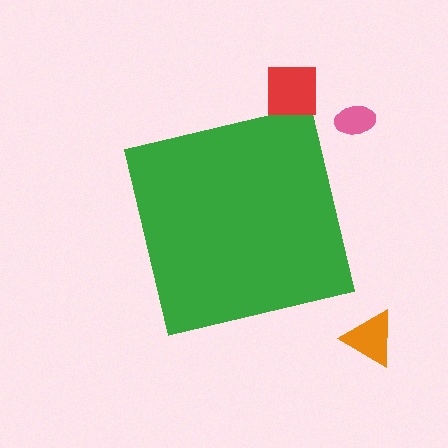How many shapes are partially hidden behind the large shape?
0 shapes are partially hidden.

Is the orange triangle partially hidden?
No, the orange triangle is fully visible.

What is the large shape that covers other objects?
A green square.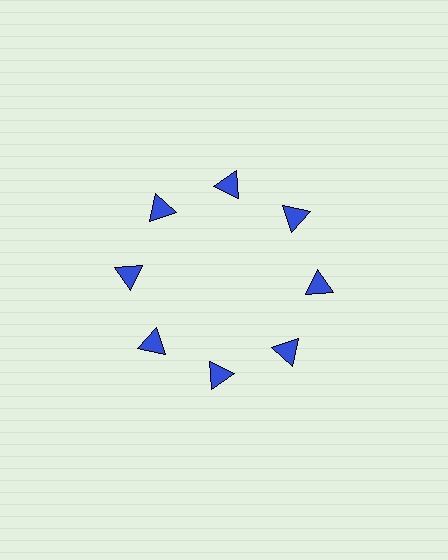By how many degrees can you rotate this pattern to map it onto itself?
The pattern maps onto itself every 45 degrees of rotation.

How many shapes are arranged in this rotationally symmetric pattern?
There are 8 shapes, arranged in 8 groups of 1.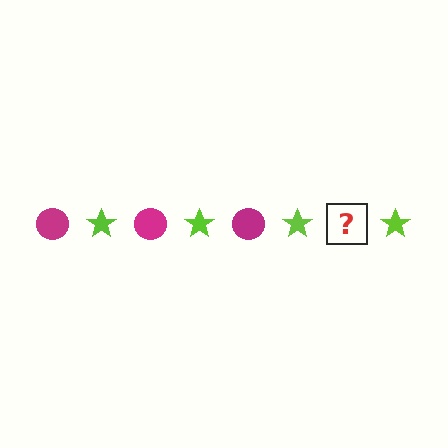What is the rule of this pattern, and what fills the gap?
The rule is that the pattern alternates between magenta circle and lime star. The gap should be filled with a magenta circle.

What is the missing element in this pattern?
The missing element is a magenta circle.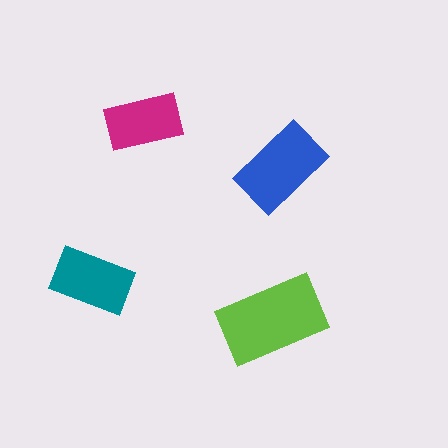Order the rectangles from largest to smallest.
the lime one, the blue one, the teal one, the magenta one.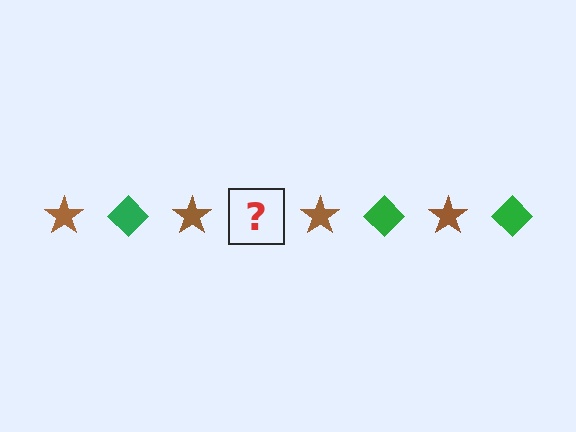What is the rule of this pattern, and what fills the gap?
The rule is that the pattern alternates between brown star and green diamond. The gap should be filled with a green diamond.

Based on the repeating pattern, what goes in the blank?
The blank should be a green diamond.